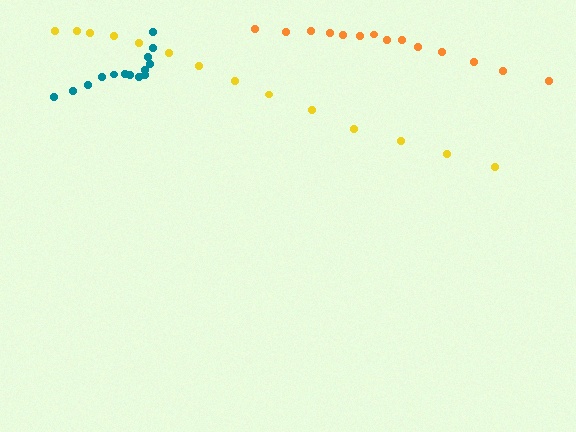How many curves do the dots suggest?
There are 3 distinct paths.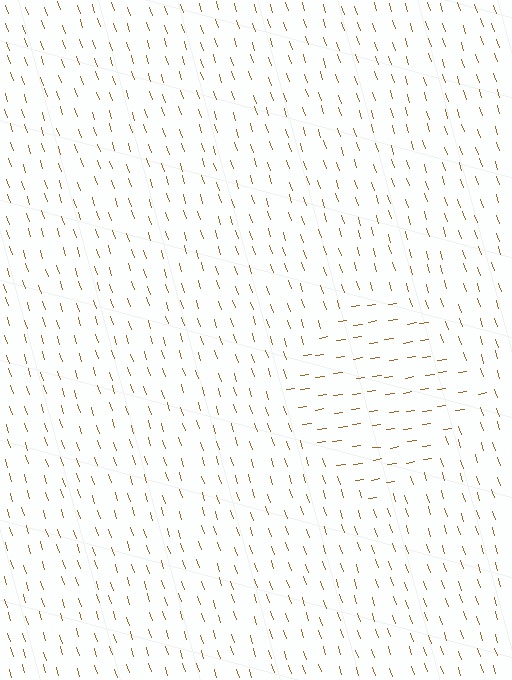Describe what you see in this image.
The image is filled with small brown line segments. A diamond region in the image has lines oriented differently from the surrounding lines, creating a visible texture boundary.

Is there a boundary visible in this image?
Yes, there is a texture boundary formed by a change in line orientation.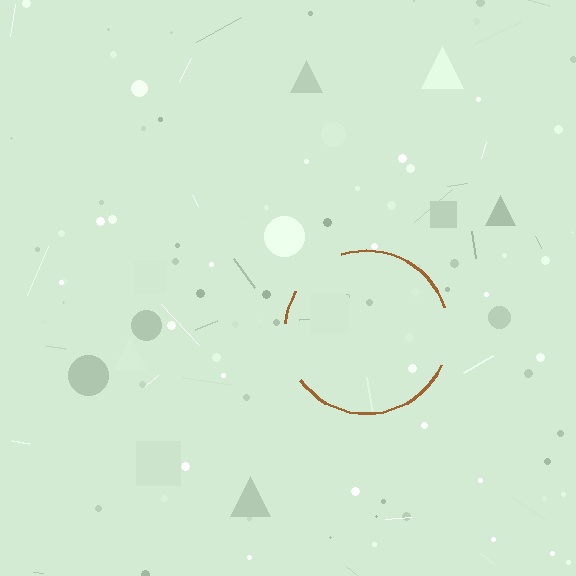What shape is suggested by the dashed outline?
The dashed outline suggests a circle.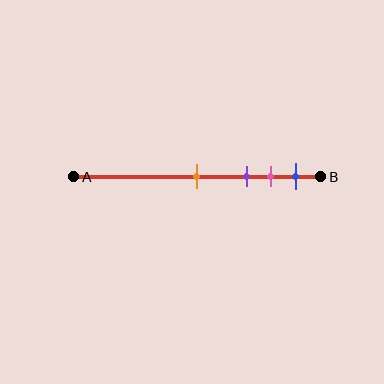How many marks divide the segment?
There are 4 marks dividing the segment.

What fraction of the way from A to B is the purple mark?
The purple mark is approximately 70% (0.7) of the way from A to B.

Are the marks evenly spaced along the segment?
No, the marks are not evenly spaced.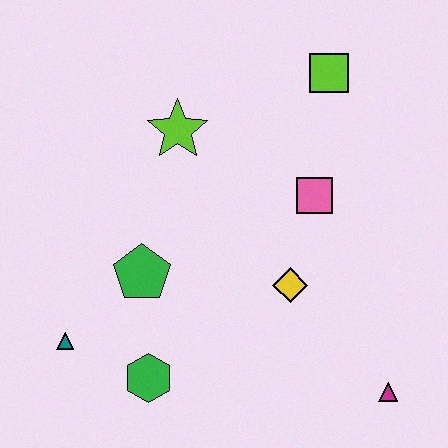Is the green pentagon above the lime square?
No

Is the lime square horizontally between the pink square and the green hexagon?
No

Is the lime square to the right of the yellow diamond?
Yes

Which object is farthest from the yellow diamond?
The teal triangle is farthest from the yellow diamond.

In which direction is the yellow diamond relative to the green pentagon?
The yellow diamond is to the right of the green pentagon.